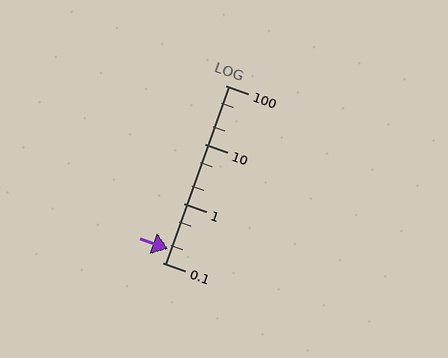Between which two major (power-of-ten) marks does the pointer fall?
The pointer is between 0.1 and 1.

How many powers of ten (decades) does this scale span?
The scale spans 3 decades, from 0.1 to 100.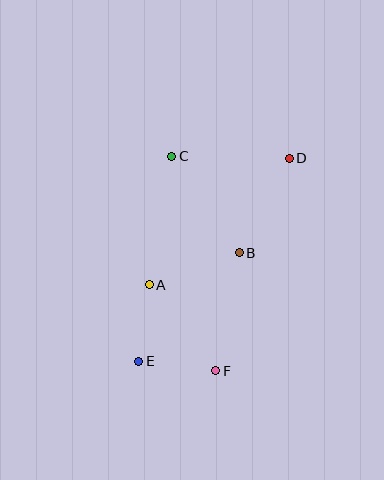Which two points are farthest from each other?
Points D and E are farthest from each other.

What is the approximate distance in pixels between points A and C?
The distance between A and C is approximately 130 pixels.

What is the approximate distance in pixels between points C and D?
The distance between C and D is approximately 118 pixels.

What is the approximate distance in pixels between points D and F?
The distance between D and F is approximately 225 pixels.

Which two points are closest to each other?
Points A and E are closest to each other.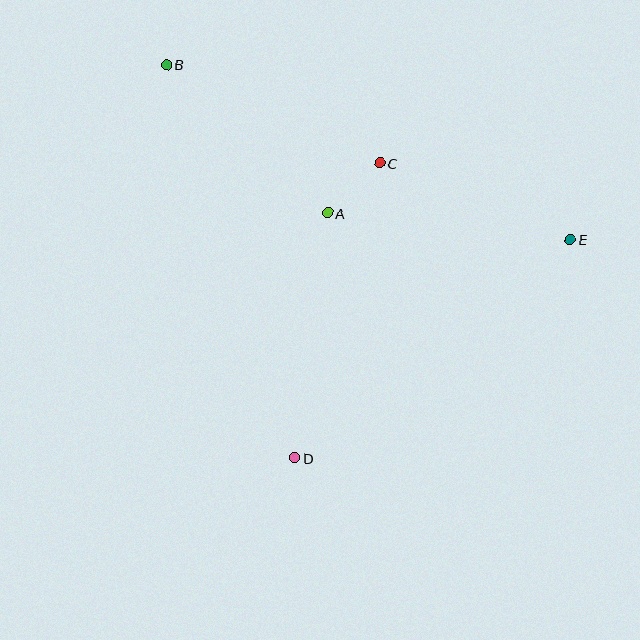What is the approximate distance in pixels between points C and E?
The distance between C and E is approximately 205 pixels.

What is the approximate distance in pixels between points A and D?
The distance between A and D is approximately 247 pixels.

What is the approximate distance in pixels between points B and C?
The distance between B and C is approximately 235 pixels.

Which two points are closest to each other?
Points A and C are closest to each other.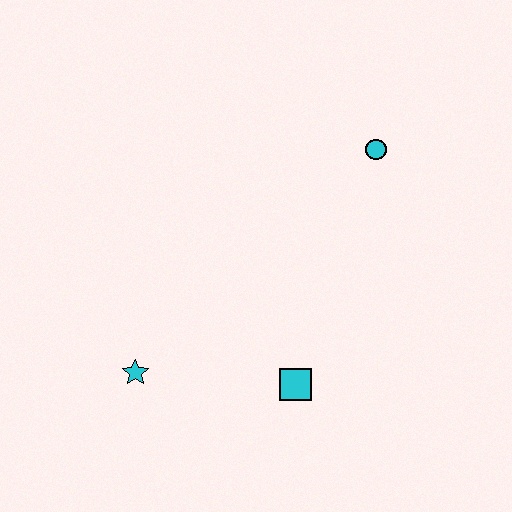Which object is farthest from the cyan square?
The cyan circle is farthest from the cyan square.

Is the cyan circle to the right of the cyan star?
Yes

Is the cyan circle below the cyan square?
No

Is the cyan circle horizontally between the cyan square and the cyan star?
No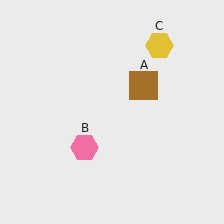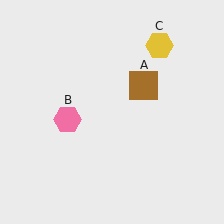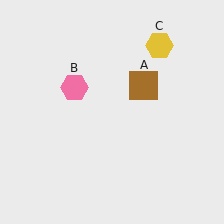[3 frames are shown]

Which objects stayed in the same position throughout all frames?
Brown square (object A) and yellow hexagon (object C) remained stationary.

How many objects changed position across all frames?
1 object changed position: pink hexagon (object B).